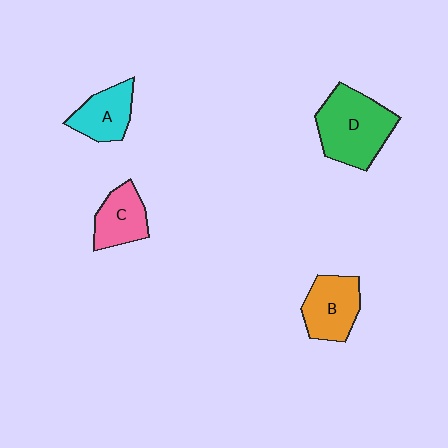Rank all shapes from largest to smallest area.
From largest to smallest: D (green), B (orange), A (cyan), C (pink).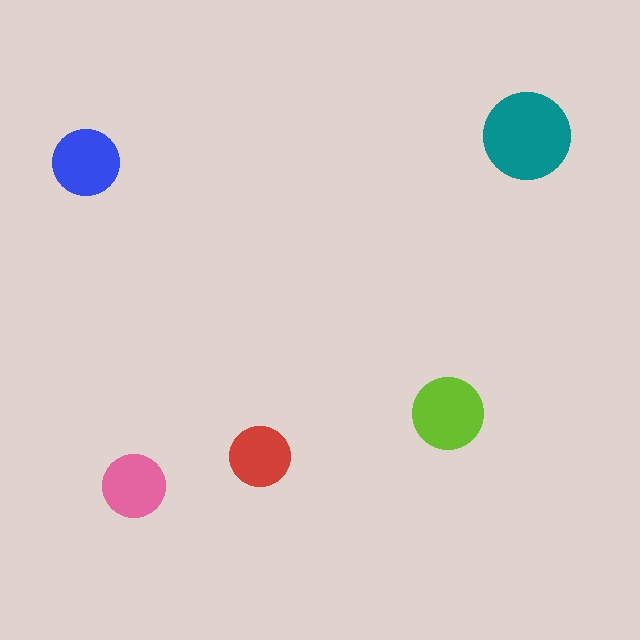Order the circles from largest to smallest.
the teal one, the lime one, the blue one, the pink one, the red one.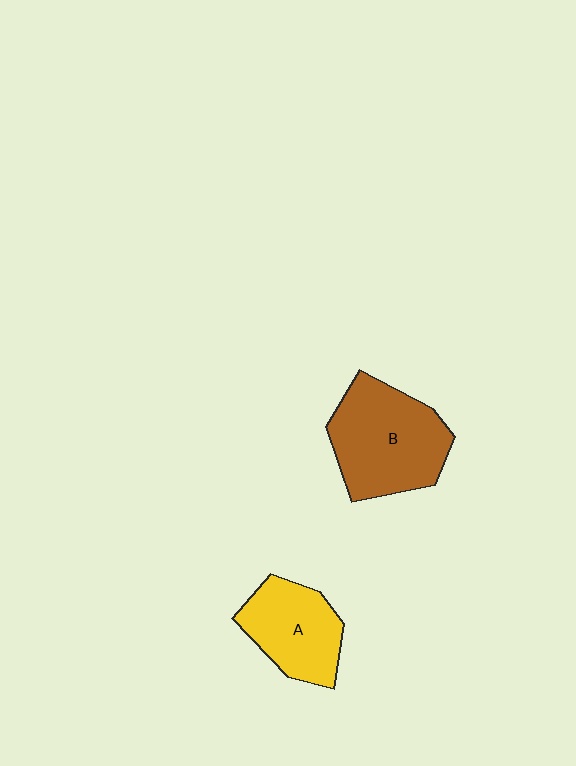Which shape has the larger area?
Shape B (brown).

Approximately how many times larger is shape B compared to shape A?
Approximately 1.4 times.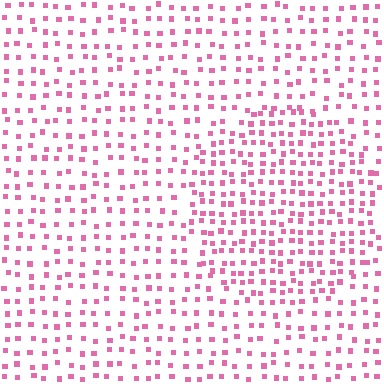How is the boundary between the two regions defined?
The boundary is defined by a change in element density (approximately 1.7x ratio). All elements are the same color, size, and shape.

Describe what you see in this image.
The image contains small pink elements arranged at two different densities. A circle-shaped region is visible where the elements are more densely packed than the surrounding area.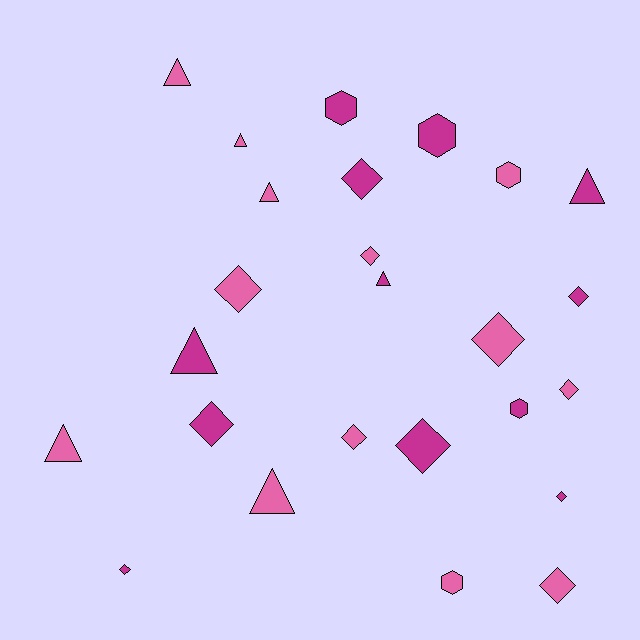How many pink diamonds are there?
There are 6 pink diamonds.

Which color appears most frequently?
Pink, with 13 objects.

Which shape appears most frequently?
Diamond, with 12 objects.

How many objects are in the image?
There are 25 objects.